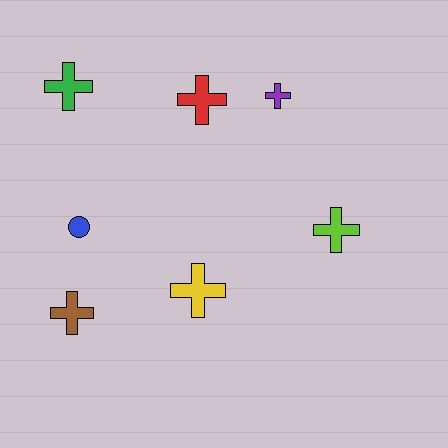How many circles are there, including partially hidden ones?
There is 1 circle.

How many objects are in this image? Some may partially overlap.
There are 7 objects.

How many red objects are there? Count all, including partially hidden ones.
There is 1 red object.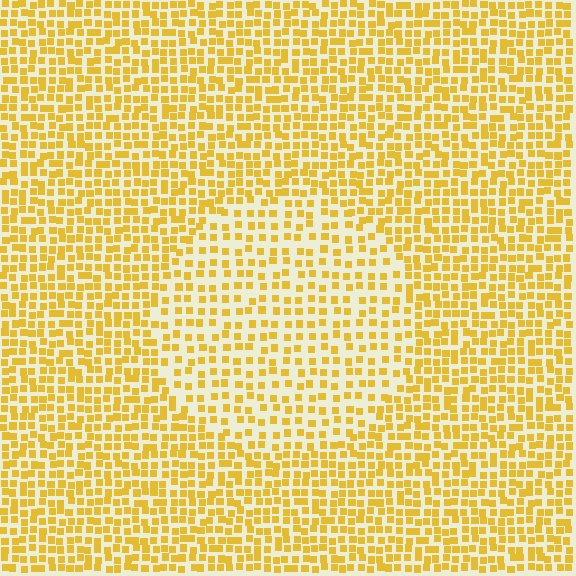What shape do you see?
I see a circle.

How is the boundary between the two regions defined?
The boundary is defined by a change in element density (approximately 1.7x ratio). All elements are the same color, size, and shape.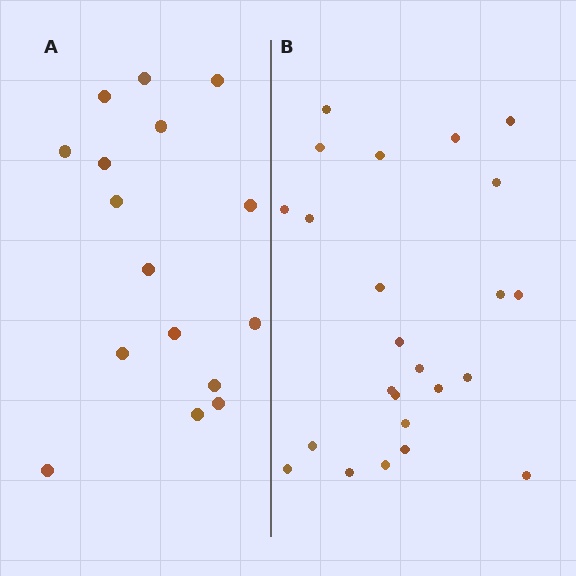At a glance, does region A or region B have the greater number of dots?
Region B (the right region) has more dots.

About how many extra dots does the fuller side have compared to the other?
Region B has roughly 8 or so more dots than region A.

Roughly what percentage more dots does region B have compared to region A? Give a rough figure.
About 50% more.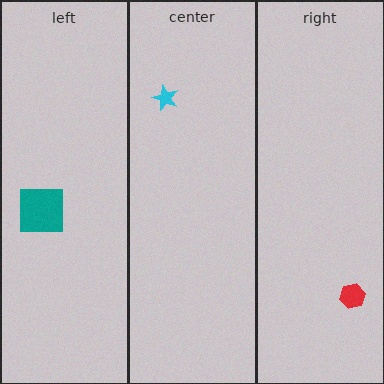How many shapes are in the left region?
1.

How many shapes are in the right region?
1.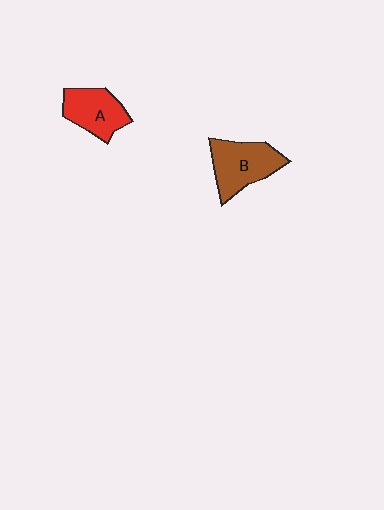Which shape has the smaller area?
Shape A (red).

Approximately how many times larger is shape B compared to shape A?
Approximately 1.2 times.